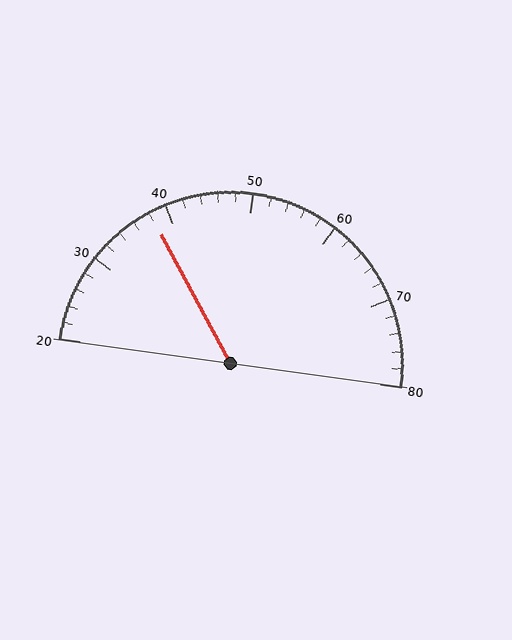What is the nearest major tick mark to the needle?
The nearest major tick mark is 40.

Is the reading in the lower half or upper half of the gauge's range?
The reading is in the lower half of the range (20 to 80).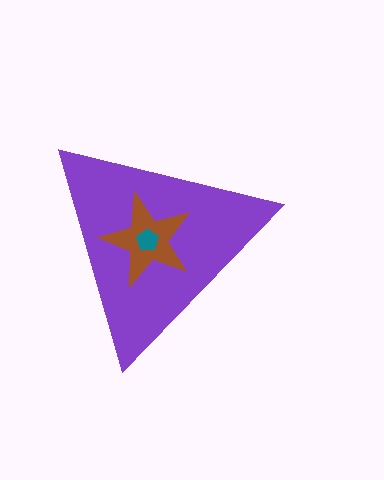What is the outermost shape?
The purple triangle.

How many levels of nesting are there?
3.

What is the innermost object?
The teal pentagon.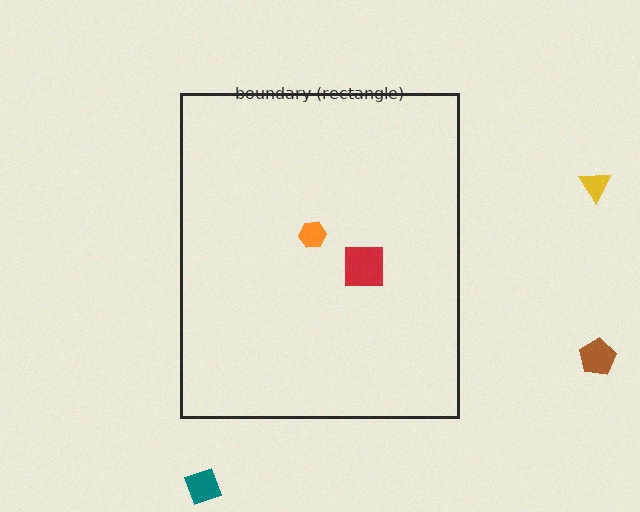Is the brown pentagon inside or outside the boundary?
Outside.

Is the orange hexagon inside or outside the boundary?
Inside.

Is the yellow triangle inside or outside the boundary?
Outside.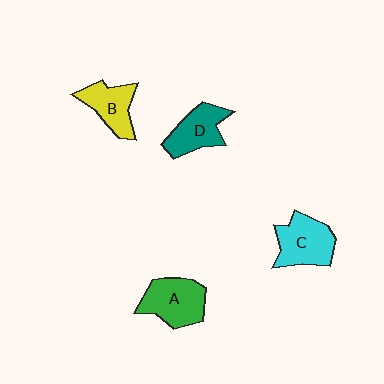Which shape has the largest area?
Shape A (green).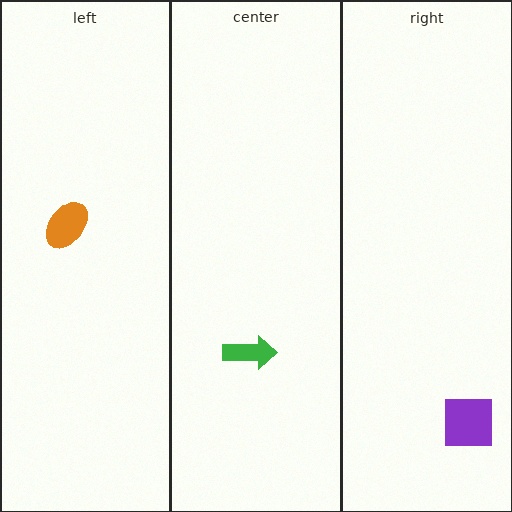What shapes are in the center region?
The green arrow.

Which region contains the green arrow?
The center region.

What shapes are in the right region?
The purple square.